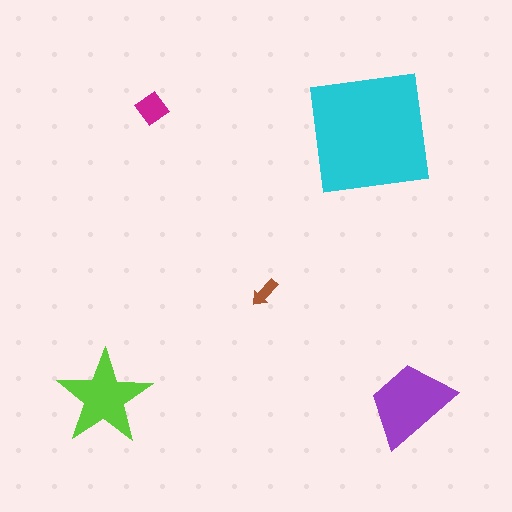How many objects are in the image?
There are 5 objects in the image.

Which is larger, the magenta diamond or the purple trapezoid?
The purple trapezoid.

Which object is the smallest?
The brown arrow.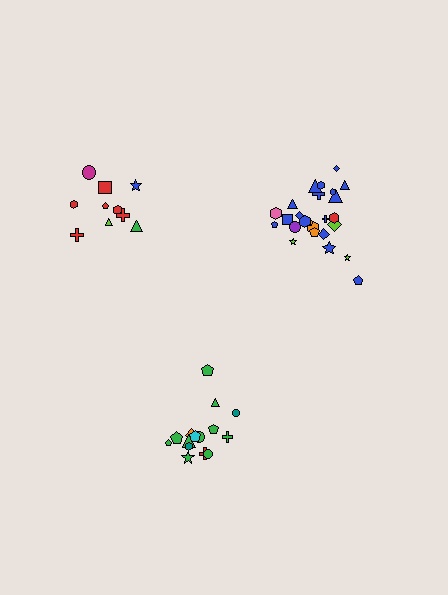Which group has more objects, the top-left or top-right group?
The top-right group.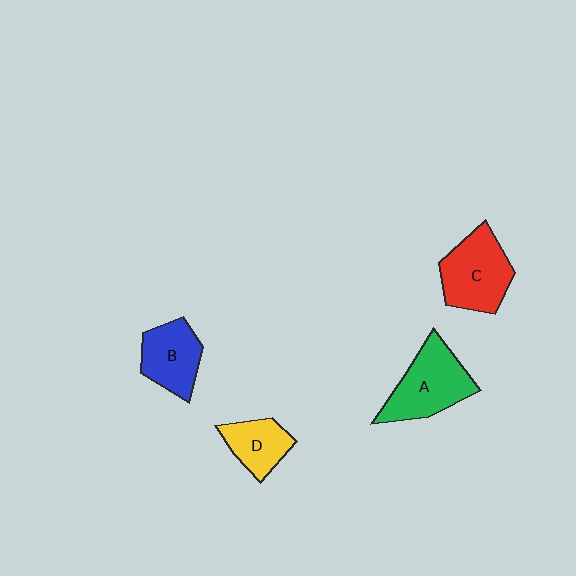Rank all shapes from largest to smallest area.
From largest to smallest: A (green), C (red), B (blue), D (yellow).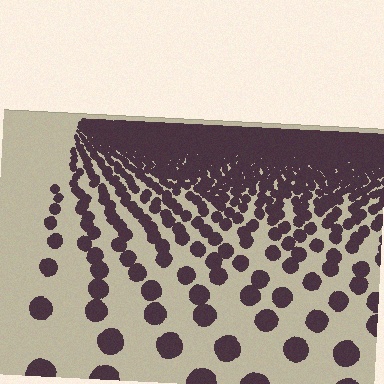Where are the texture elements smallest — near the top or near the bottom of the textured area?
Near the top.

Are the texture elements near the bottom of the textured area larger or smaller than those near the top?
Larger. Near the bottom, elements are closer to the viewer and appear at a bigger on-screen size.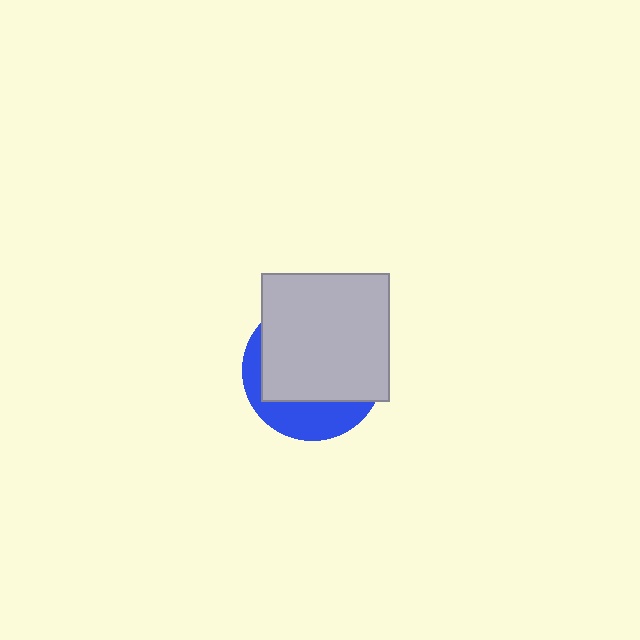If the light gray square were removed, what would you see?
You would see the complete blue circle.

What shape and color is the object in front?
The object in front is a light gray square.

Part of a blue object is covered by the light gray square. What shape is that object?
It is a circle.